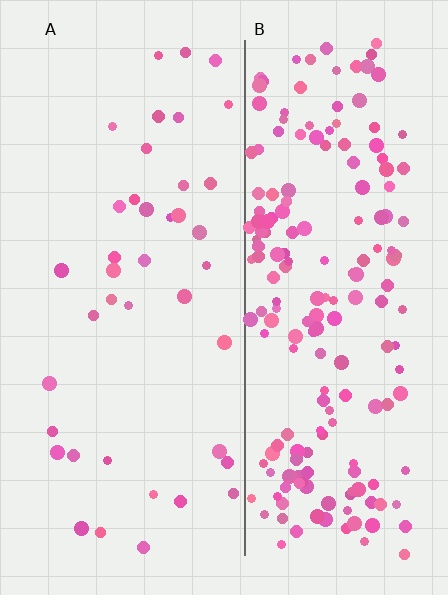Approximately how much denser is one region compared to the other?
Approximately 4.9× — region B over region A.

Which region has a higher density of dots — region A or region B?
B (the right).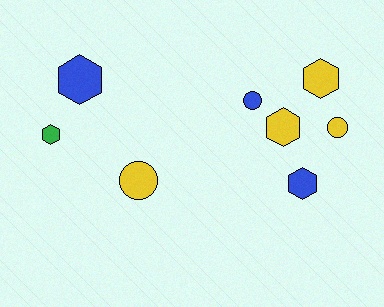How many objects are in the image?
There are 8 objects.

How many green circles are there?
There are no green circles.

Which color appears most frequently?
Yellow, with 4 objects.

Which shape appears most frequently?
Hexagon, with 5 objects.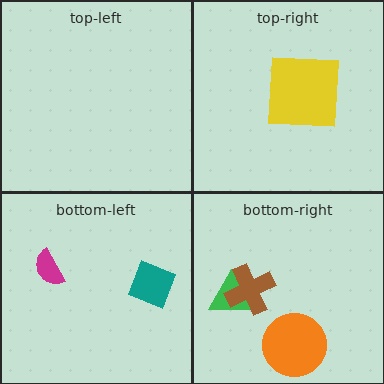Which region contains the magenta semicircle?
The bottom-left region.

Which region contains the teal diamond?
The bottom-left region.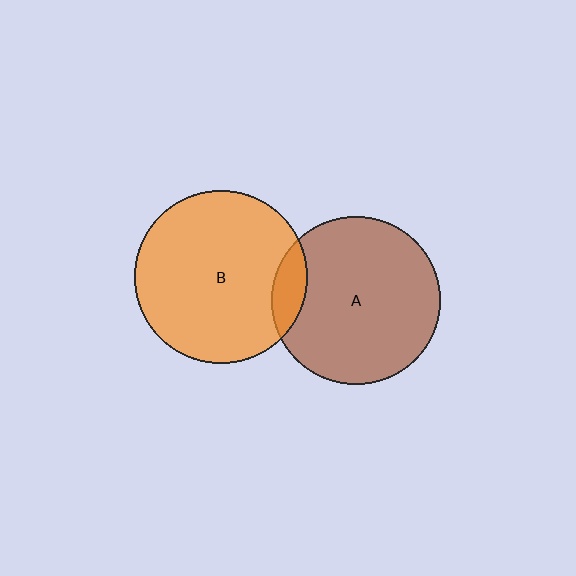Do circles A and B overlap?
Yes.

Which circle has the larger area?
Circle B (orange).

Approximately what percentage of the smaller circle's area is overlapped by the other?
Approximately 10%.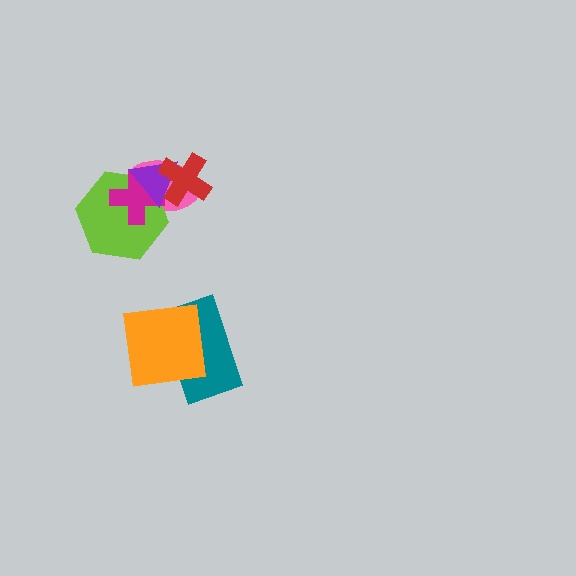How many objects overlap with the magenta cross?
3 objects overlap with the magenta cross.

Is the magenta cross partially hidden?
Yes, it is partially covered by another shape.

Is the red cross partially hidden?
No, no other shape covers it.